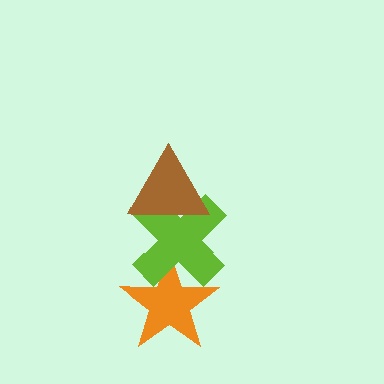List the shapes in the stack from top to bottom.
From top to bottom: the brown triangle, the lime cross, the orange star.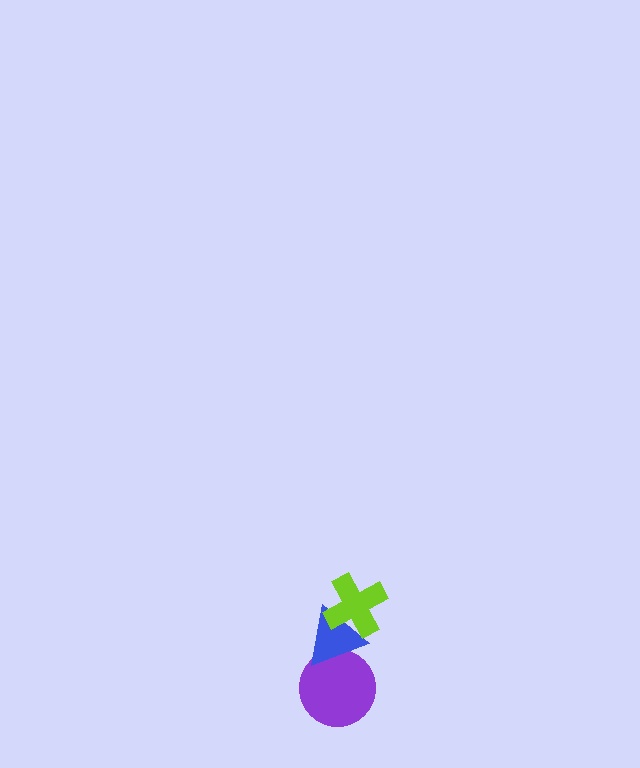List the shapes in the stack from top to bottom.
From top to bottom: the lime cross, the blue triangle, the purple circle.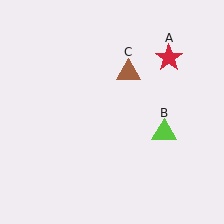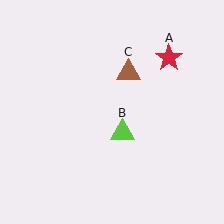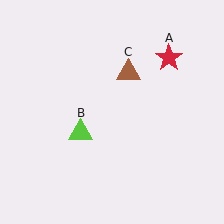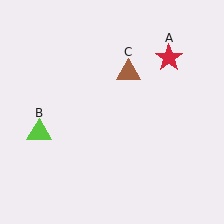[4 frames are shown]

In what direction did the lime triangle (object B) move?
The lime triangle (object B) moved left.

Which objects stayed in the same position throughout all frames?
Red star (object A) and brown triangle (object C) remained stationary.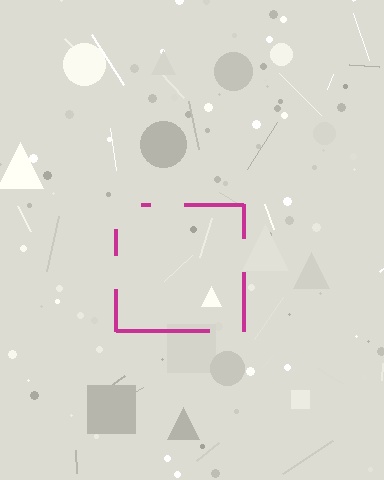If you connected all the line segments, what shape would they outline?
They would outline a square.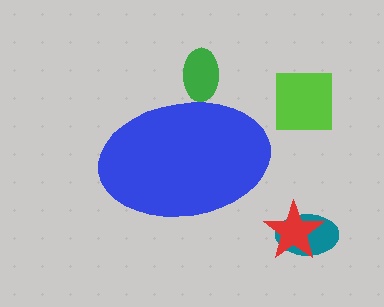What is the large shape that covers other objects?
A blue ellipse.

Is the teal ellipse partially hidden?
No, the teal ellipse is fully visible.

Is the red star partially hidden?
No, the red star is fully visible.